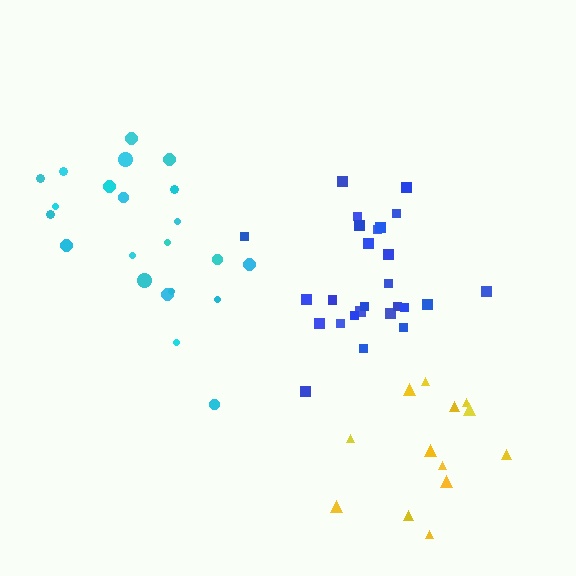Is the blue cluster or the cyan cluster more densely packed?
Blue.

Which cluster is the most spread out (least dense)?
Yellow.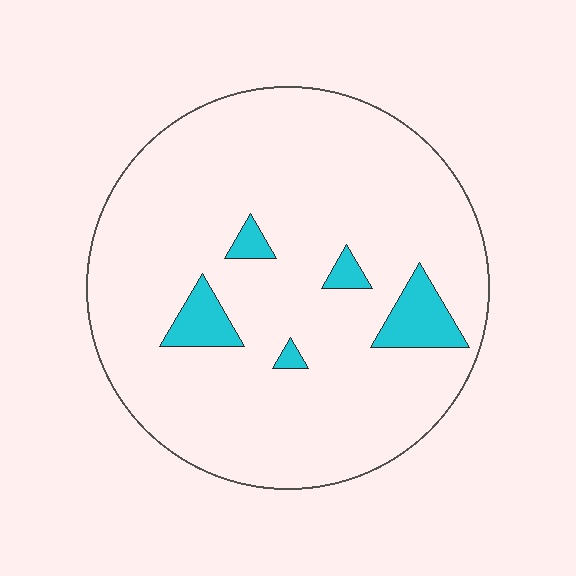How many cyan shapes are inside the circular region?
5.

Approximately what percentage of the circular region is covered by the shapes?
Approximately 10%.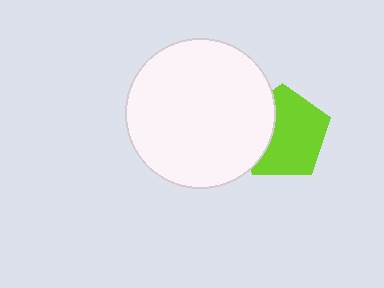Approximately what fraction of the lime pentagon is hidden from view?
Roughly 31% of the lime pentagon is hidden behind the white circle.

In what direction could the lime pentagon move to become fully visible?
The lime pentagon could move right. That would shift it out from behind the white circle entirely.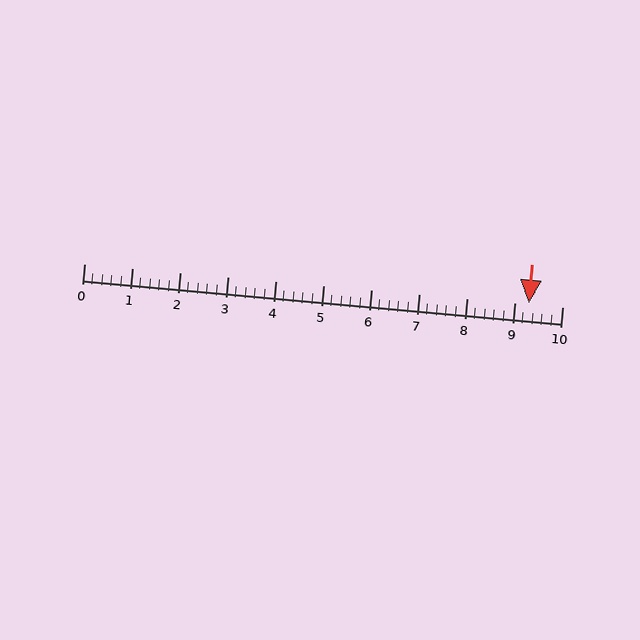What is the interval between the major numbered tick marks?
The major tick marks are spaced 1 units apart.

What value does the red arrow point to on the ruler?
The red arrow points to approximately 9.3.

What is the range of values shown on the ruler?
The ruler shows values from 0 to 10.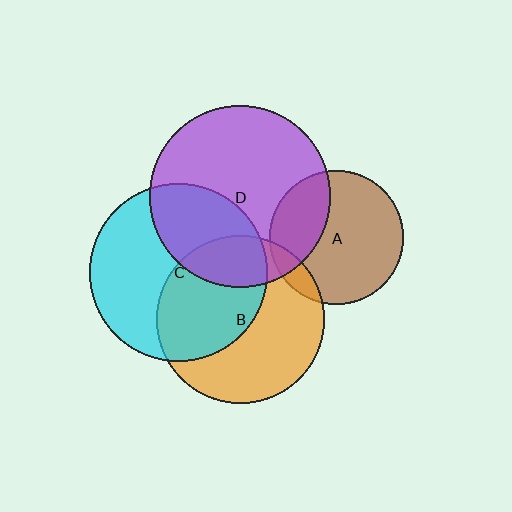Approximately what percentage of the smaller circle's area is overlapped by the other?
Approximately 10%.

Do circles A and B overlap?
Yes.